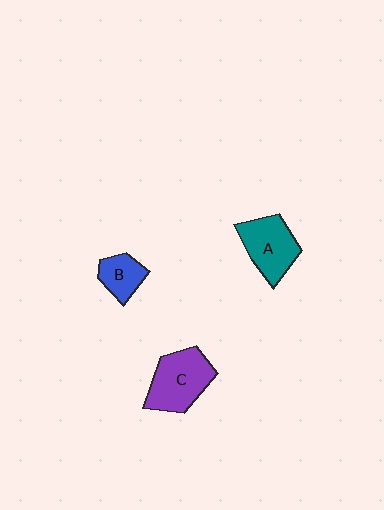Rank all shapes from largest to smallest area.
From largest to smallest: C (purple), A (teal), B (blue).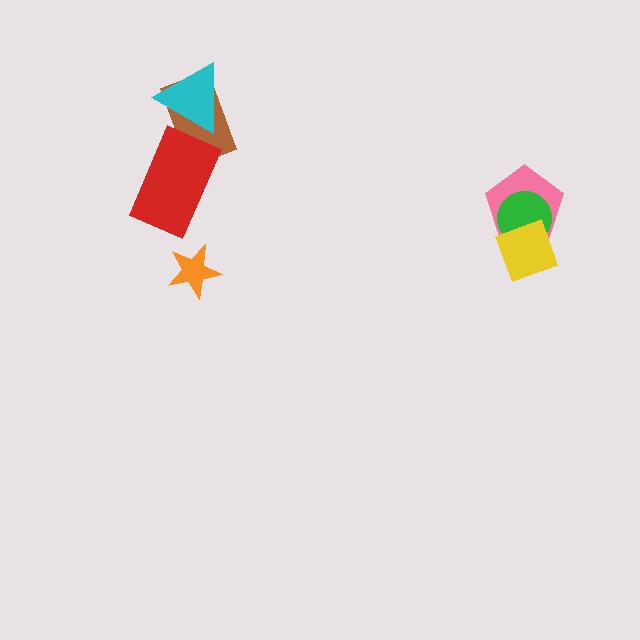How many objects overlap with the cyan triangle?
1 object overlaps with the cyan triangle.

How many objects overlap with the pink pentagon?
2 objects overlap with the pink pentagon.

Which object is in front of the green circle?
The yellow diamond is in front of the green circle.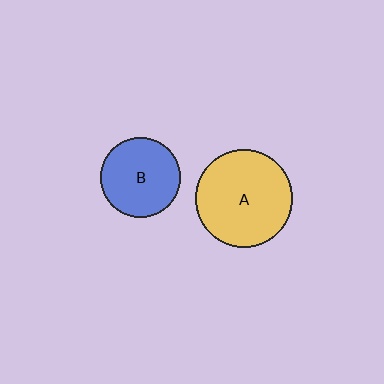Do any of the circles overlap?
No, none of the circles overlap.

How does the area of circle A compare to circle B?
Approximately 1.5 times.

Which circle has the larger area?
Circle A (yellow).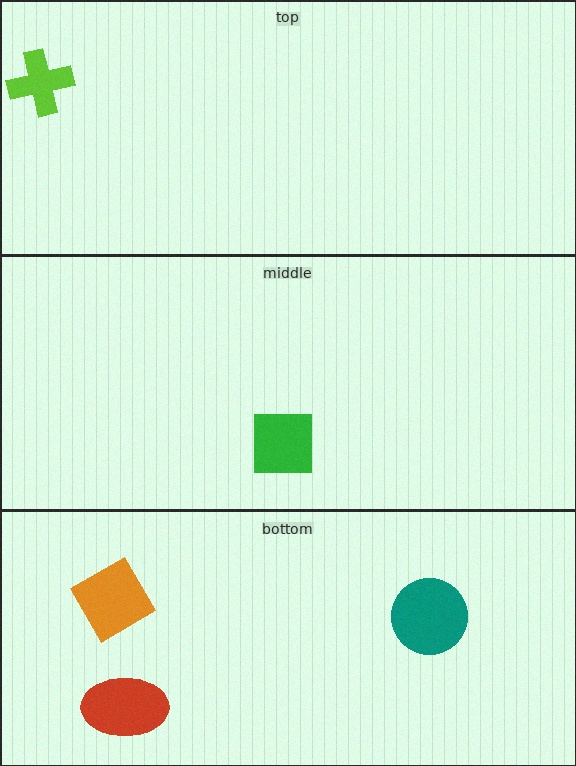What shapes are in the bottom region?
The teal circle, the red ellipse, the orange diamond.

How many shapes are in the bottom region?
3.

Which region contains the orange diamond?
The bottom region.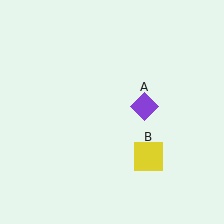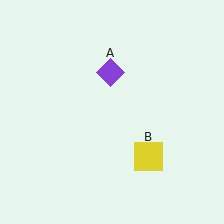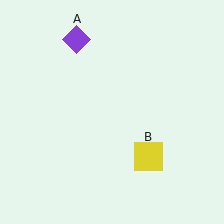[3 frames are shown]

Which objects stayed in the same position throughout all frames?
Yellow square (object B) remained stationary.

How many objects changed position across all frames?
1 object changed position: purple diamond (object A).